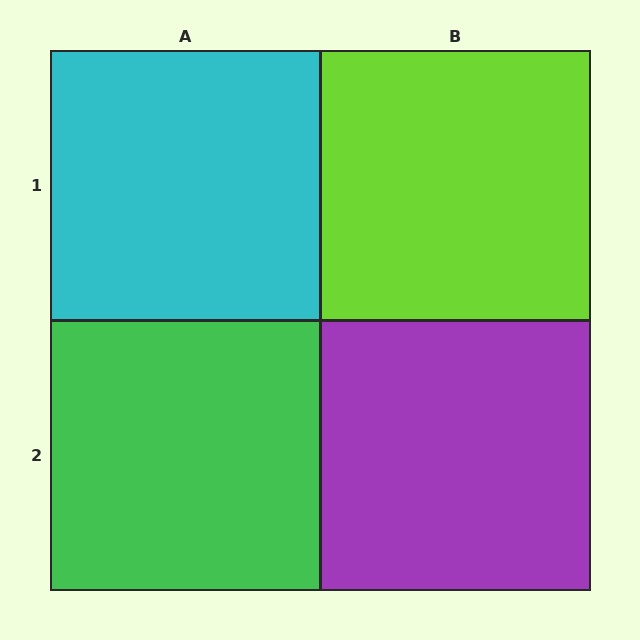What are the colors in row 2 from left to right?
Green, purple.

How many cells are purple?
1 cell is purple.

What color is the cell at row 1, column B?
Lime.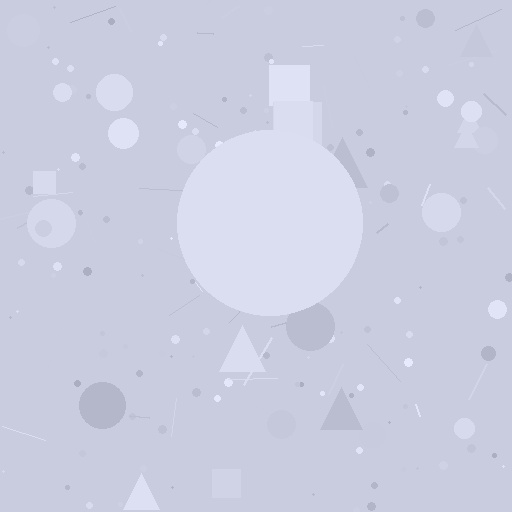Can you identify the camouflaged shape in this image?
The camouflaged shape is a circle.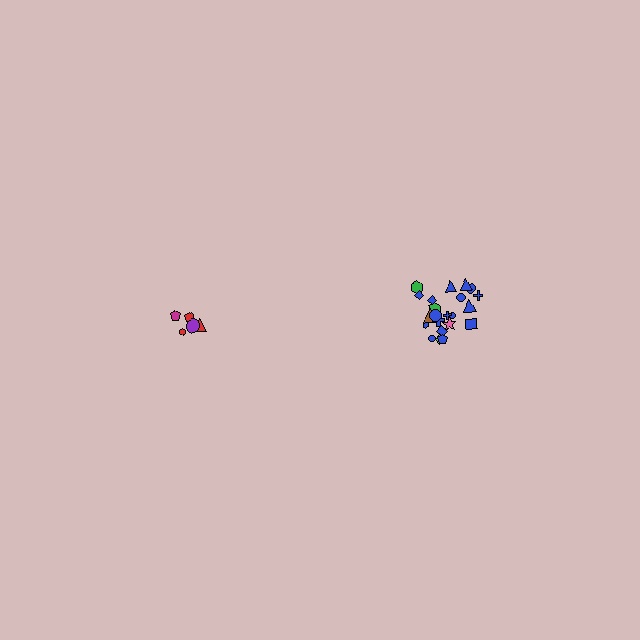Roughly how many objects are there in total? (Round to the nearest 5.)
Roughly 25 objects in total.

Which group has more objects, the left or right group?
The right group.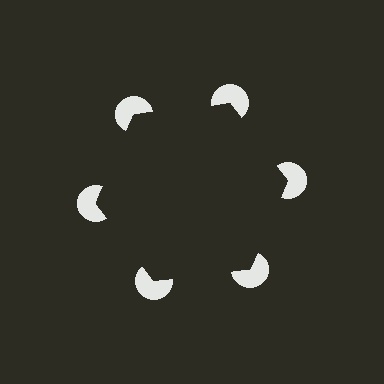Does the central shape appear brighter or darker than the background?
It typically appears slightly darker than the background, even though no actual brightness change is drawn.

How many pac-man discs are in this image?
There are 6 — one at each vertex of the illusory hexagon.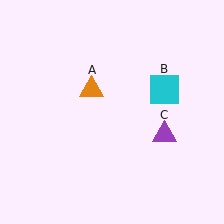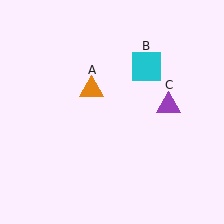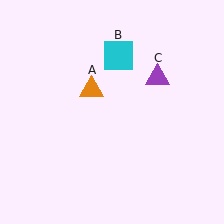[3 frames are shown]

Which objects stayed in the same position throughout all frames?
Orange triangle (object A) remained stationary.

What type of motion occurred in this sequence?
The cyan square (object B), purple triangle (object C) rotated counterclockwise around the center of the scene.